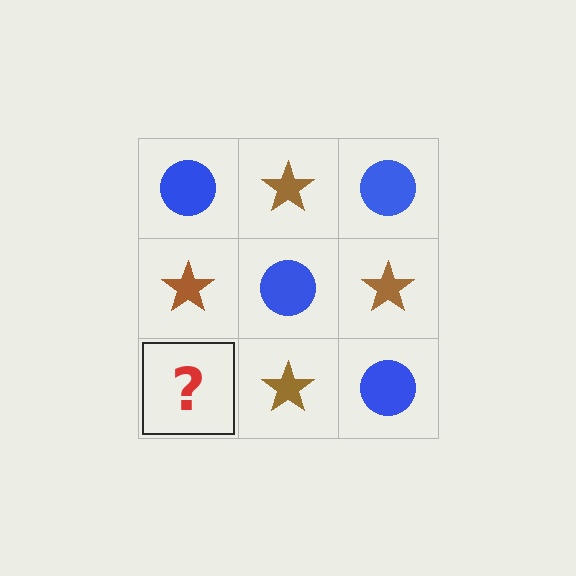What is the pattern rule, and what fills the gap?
The rule is that it alternates blue circle and brown star in a checkerboard pattern. The gap should be filled with a blue circle.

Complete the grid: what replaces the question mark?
The question mark should be replaced with a blue circle.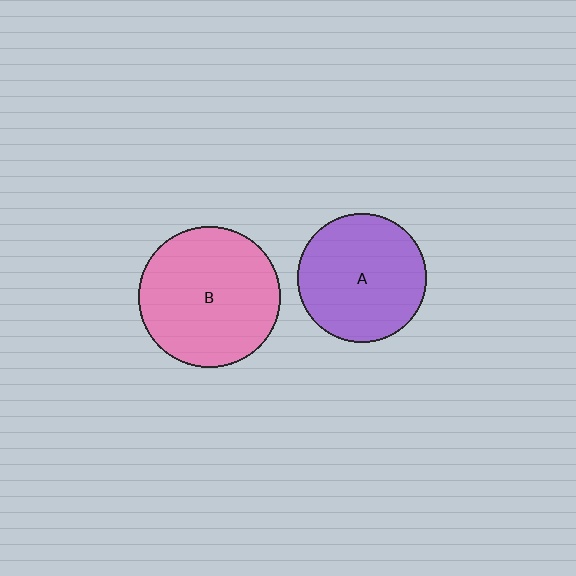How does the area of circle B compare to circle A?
Approximately 1.2 times.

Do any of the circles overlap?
No, none of the circles overlap.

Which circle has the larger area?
Circle B (pink).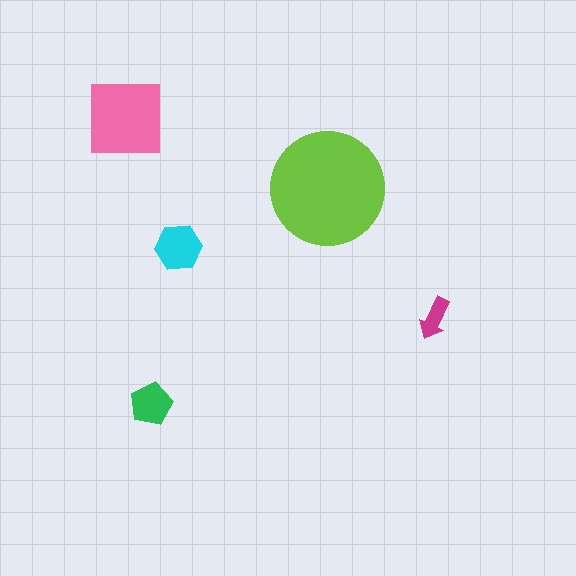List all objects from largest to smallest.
The lime circle, the pink square, the cyan hexagon, the green pentagon, the magenta arrow.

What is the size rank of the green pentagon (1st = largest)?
4th.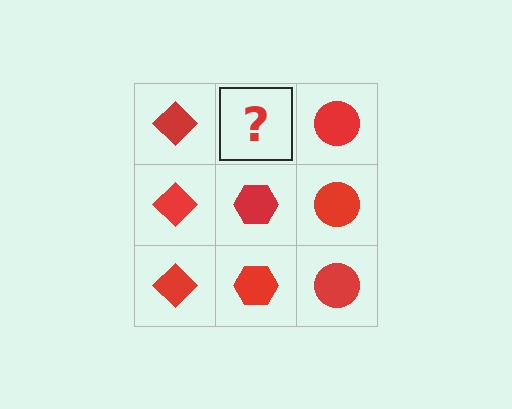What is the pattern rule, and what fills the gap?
The rule is that each column has a consistent shape. The gap should be filled with a red hexagon.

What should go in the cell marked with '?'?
The missing cell should contain a red hexagon.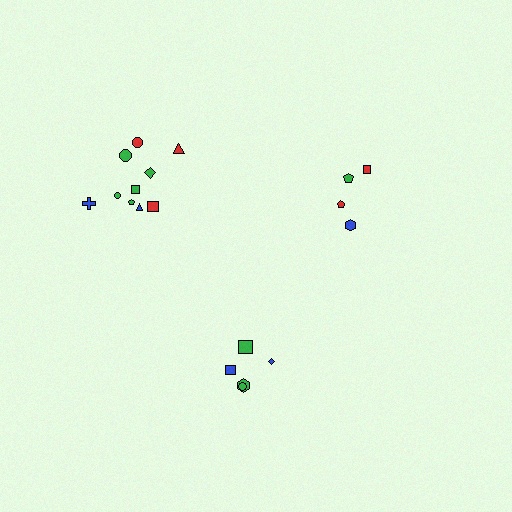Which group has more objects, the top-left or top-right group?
The top-left group.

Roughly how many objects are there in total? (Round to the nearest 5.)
Roughly 20 objects in total.